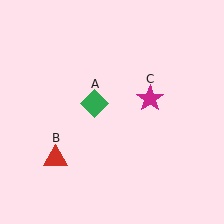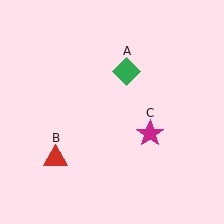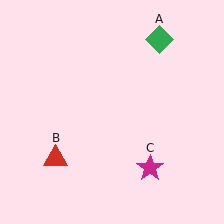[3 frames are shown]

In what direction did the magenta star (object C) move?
The magenta star (object C) moved down.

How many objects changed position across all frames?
2 objects changed position: green diamond (object A), magenta star (object C).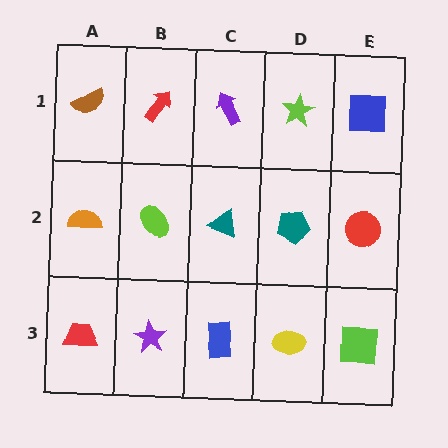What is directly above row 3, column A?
An orange semicircle.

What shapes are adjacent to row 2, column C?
A purple arrow (row 1, column C), a blue rectangle (row 3, column C), a lime ellipse (row 2, column B), a teal pentagon (row 2, column D).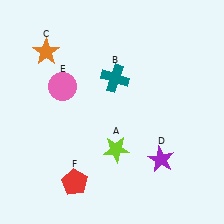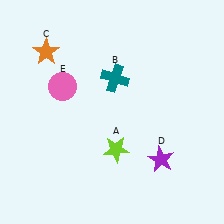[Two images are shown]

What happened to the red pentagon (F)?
The red pentagon (F) was removed in Image 2. It was in the bottom-left area of Image 1.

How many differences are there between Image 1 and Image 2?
There is 1 difference between the two images.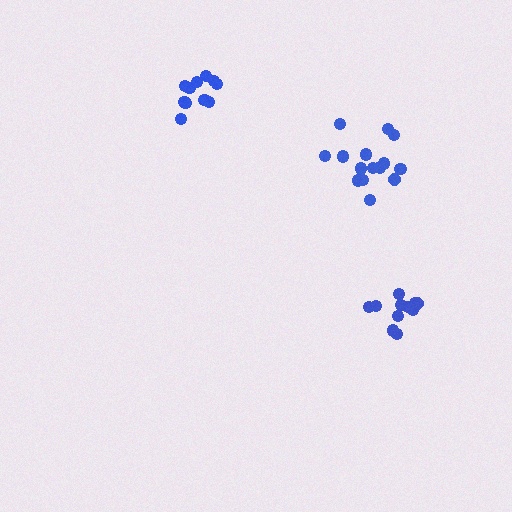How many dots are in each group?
Group 1: 11 dots, Group 2: 15 dots, Group 3: 11 dots (37 total).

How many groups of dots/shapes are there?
There are 3 groups.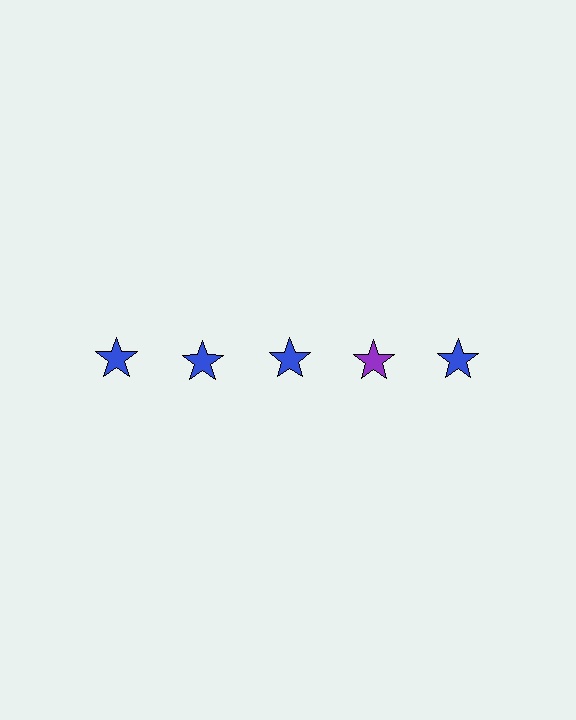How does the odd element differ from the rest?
It has a different color: purple instead of blue.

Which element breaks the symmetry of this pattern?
The purple star in the top row, second from right column breaks the symmetry. All other shapes are blue stars.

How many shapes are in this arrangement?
There are 5 shapes arranged in a grid pattern.